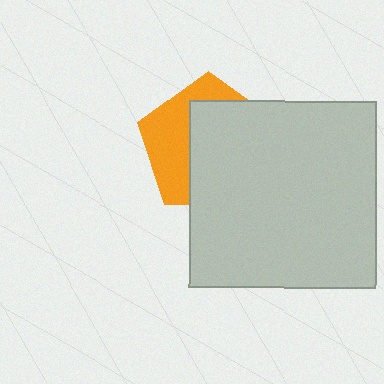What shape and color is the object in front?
The object in front is a light gray square.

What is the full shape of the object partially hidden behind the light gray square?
The partially hidden object is an orange pentagon.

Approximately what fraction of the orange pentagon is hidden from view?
Roughly 61% of the orange pentagon is hidden behind the light gray square.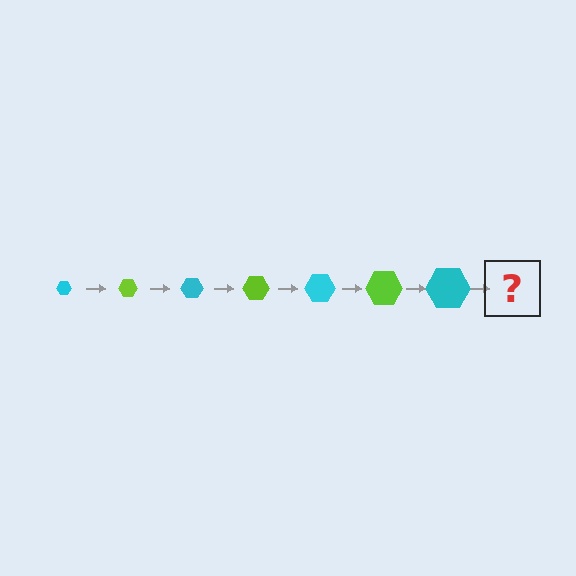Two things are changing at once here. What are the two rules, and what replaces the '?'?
The two rules are that the hexagon grows larger each step and the color cycles through cyan and lime. The '?' should be a lime hexagon, larger than the previous one.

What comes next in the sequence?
The next element should be a lime hexagon, larger than the previous one.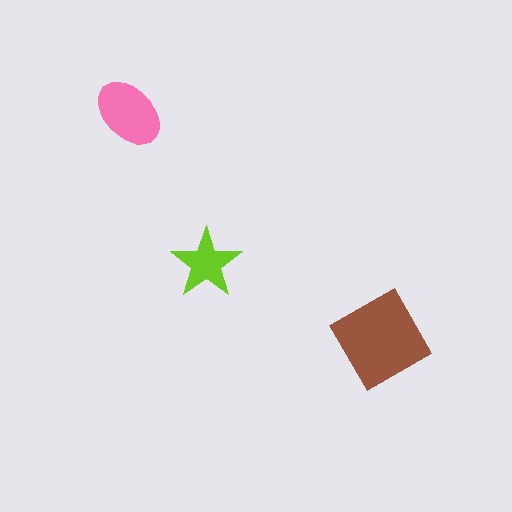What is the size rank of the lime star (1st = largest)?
3rd.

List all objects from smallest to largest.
The lime star, the pink ellipse, the brown diamond.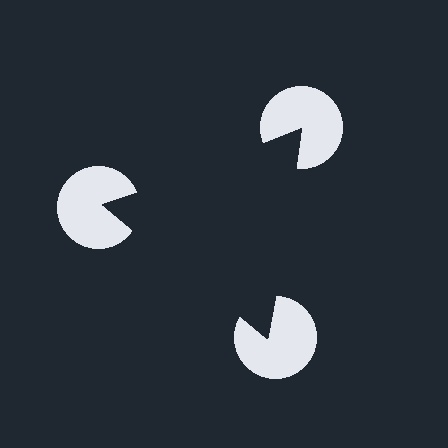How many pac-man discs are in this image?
There are 3 — one at each vertex of the illusory triangle.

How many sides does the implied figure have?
3 sides.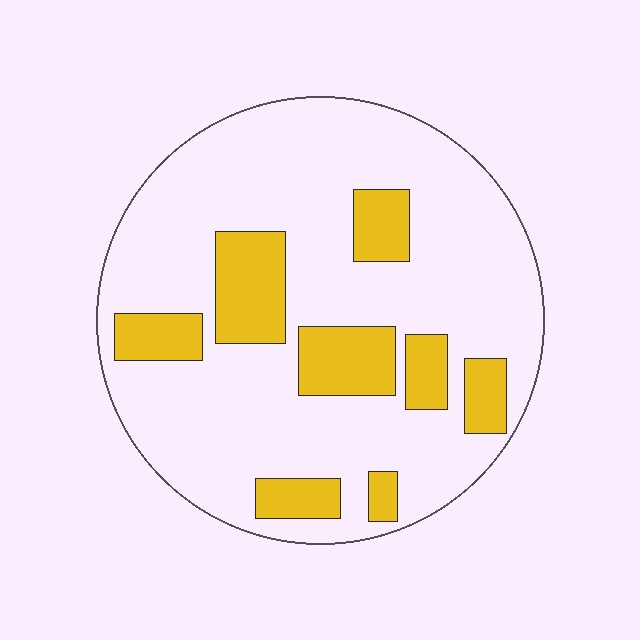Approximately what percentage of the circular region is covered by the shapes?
Approximately 20%.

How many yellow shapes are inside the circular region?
8.